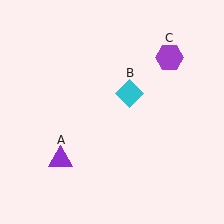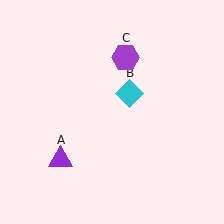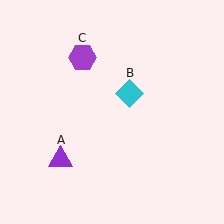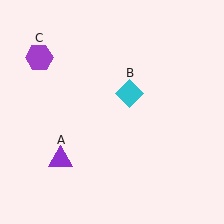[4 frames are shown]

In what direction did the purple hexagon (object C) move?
The purple hexagon (object C) moved left.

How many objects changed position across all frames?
1 object changed position: purple hexagon (object C).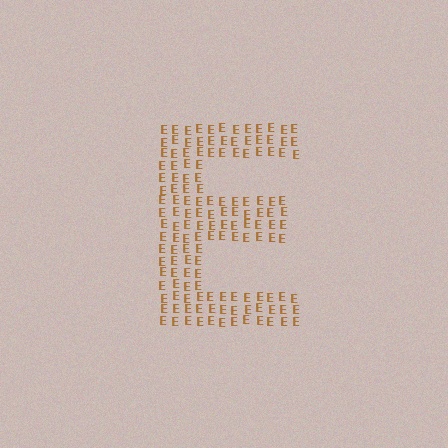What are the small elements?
The small elements are letter E's.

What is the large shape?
The large shape is the letter E.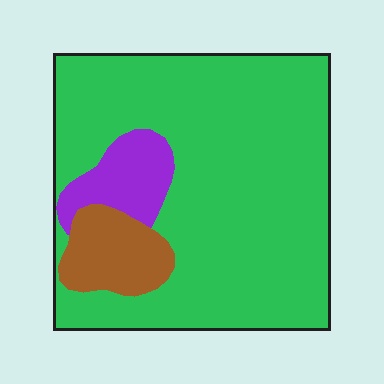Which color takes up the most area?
Green, at roughly 80%.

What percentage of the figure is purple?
Purple takes up about one tenth (1/10) of the figure.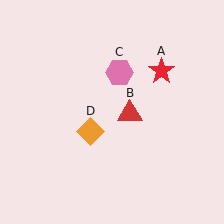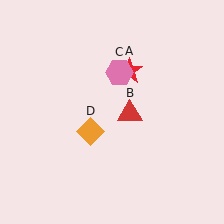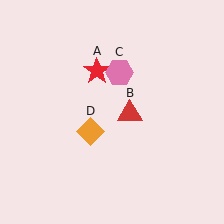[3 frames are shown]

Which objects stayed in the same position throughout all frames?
Red triangle (object B) and pink hexagon (object C) and orange diamond (object D) remained stationary.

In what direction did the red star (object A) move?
The red star (object A) moved left.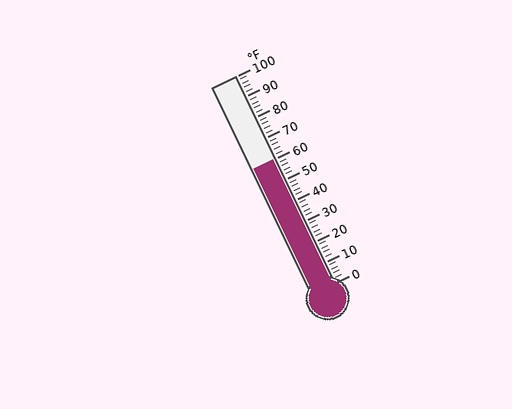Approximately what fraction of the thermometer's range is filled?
The thermometer is filled to approximately 60% of its range.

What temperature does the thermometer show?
The thermometer shows approximately 60°F.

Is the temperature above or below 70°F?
The temperature is below 70°F.